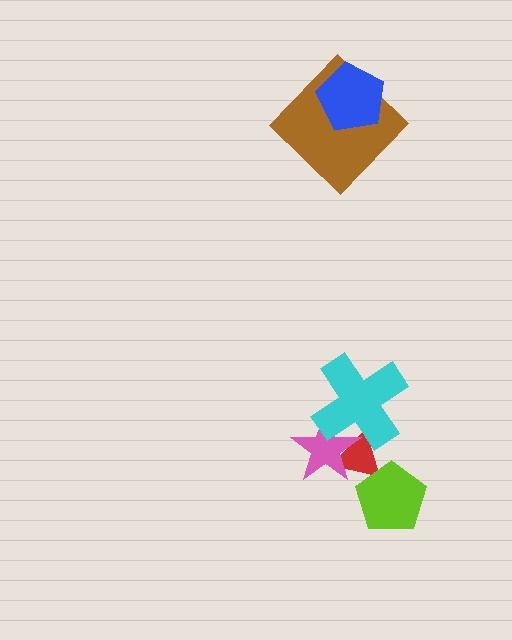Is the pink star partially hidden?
Yes, it is partially covered by another shape.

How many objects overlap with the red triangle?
3 objects overlap with the red triangle.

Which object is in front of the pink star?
The cyan cross is in front of the pink star.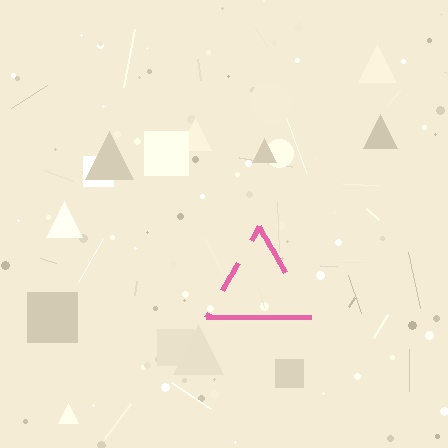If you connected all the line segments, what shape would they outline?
They would outline a triangle.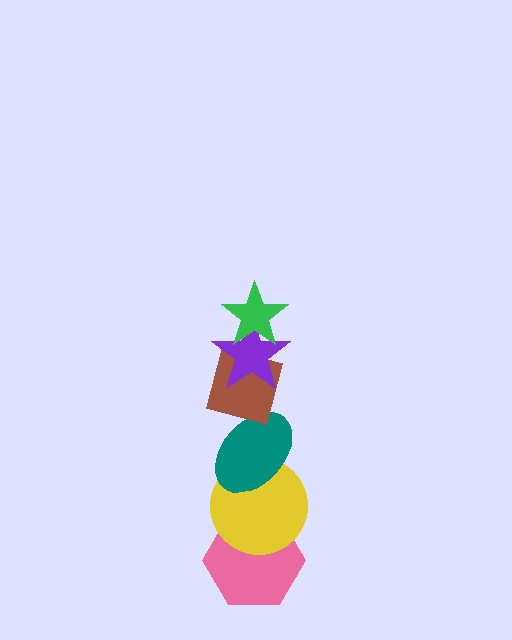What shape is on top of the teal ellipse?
The brown diamond is on top of the teal ellipse.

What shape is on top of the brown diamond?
The purple star is on top of the brown diamond.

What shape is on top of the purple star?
The green star is on top of the purple star.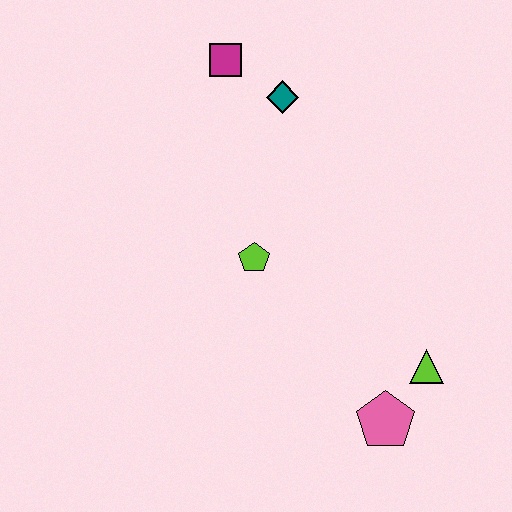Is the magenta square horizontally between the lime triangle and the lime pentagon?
No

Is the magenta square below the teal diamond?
No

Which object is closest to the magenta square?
The teal diamond is closest to the magenta square.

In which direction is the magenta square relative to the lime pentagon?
The magenta square is above the lime pentagon.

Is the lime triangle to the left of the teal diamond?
No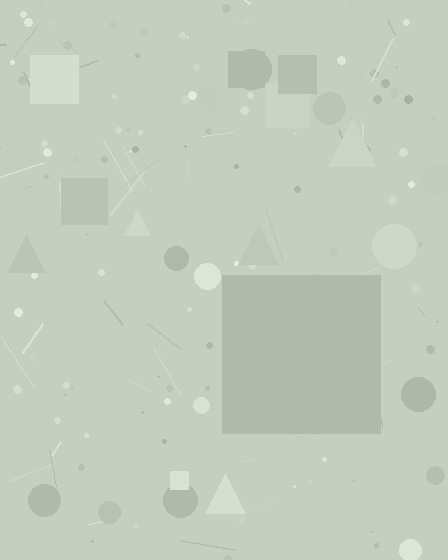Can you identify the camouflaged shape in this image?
The camouflaged shape is a square.